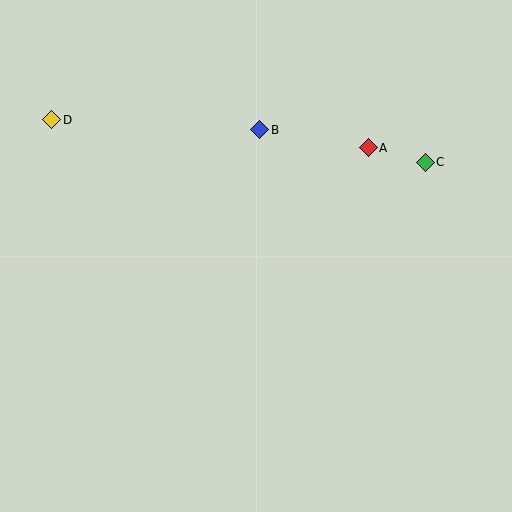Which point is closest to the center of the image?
Point B at (260, 130) is closest to the center.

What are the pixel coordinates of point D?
Point D is at (52, 120).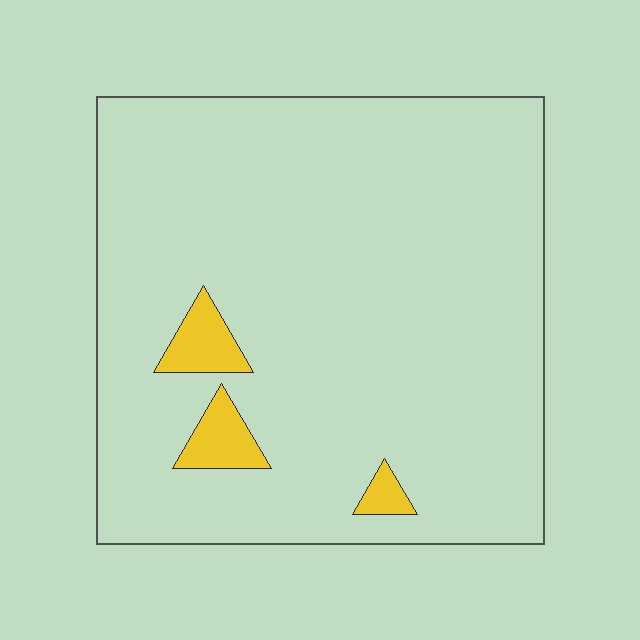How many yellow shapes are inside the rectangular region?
3.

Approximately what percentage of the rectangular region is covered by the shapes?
Approximately 5%.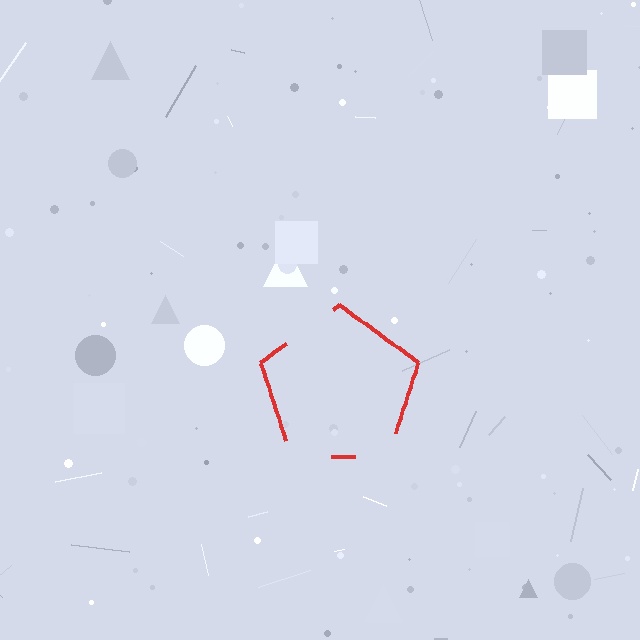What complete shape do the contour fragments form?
The contour fragments form a pentagon.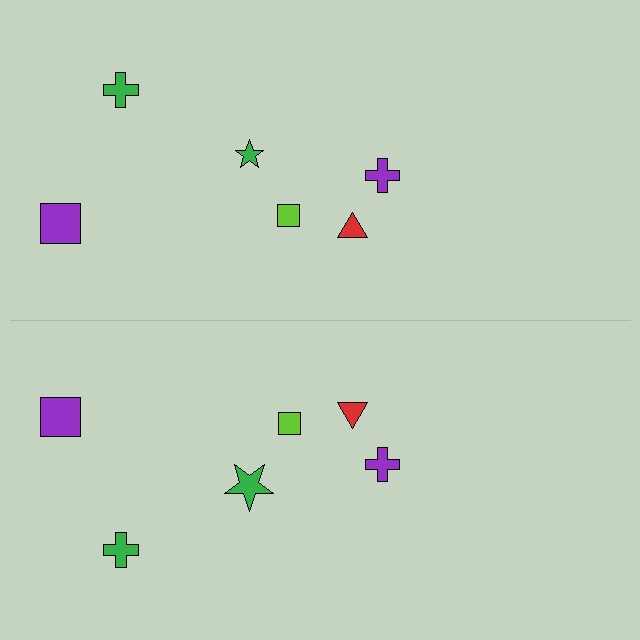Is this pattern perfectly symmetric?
No, the pattern is not perfectly symmetric. The green star on the bottom side has a different size than its mirror counterpart.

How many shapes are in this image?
There are 12 shapes in this image.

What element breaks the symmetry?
The green star on the bottom side has a different size than its mirror counterpart.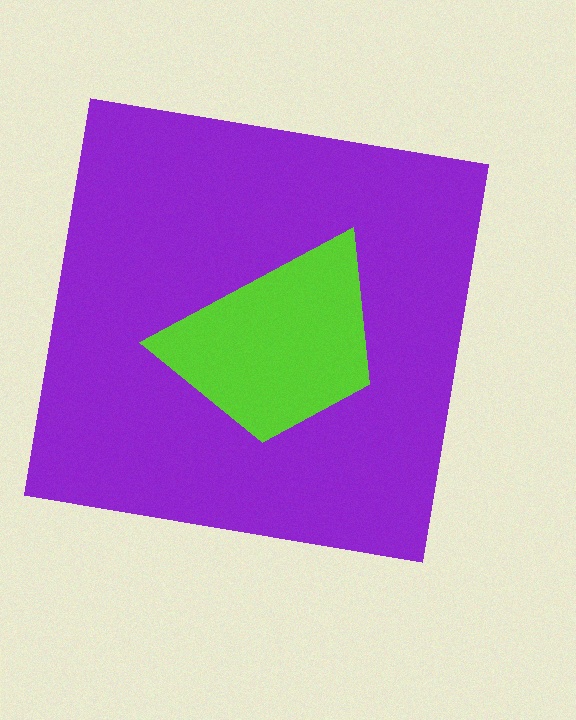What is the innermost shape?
The lime trapezoid.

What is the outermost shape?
The purple square.